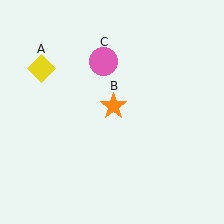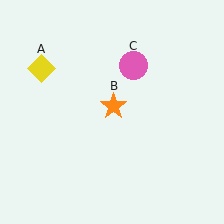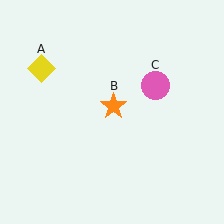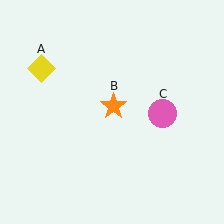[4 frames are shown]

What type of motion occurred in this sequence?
The pink circle (object C) rotated clockwise around the center of the scene.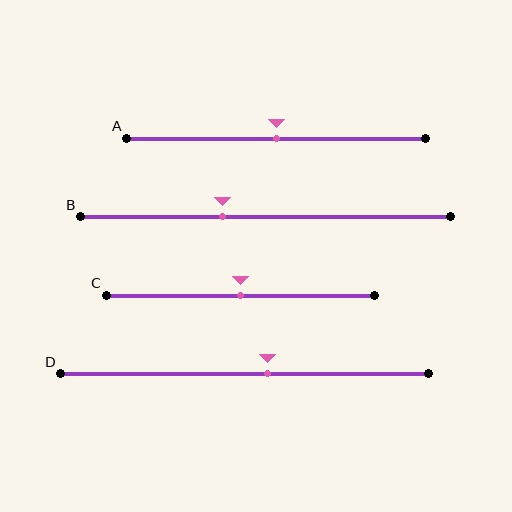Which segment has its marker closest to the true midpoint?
Segment A has its marker closest to the true midpoint.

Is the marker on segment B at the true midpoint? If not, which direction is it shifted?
No, the marker on segment B is shifted to the left by about 12% of the segment length.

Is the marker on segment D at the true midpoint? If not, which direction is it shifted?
No, the marker on segment D is shifted to the right by about 6% of the segment length.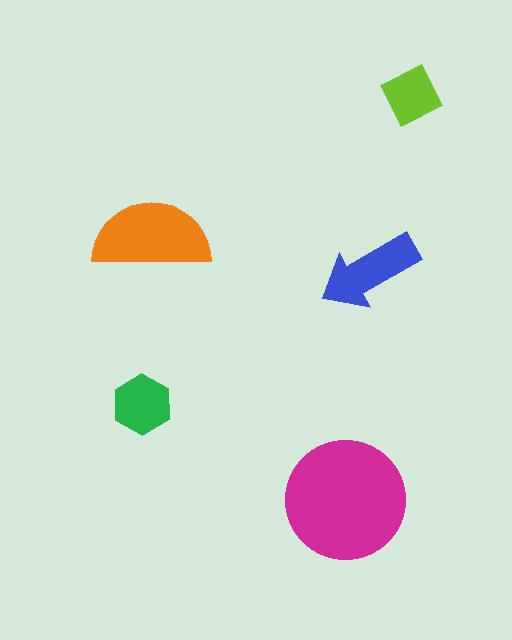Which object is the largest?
The magenta circle.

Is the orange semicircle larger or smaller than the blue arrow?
Larger.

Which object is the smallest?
The lime diamond.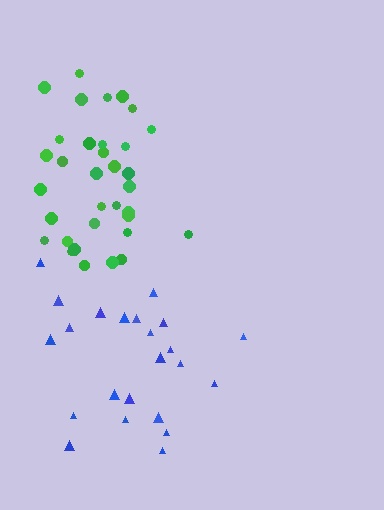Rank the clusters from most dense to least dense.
green, blue.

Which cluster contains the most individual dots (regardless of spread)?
Green (34).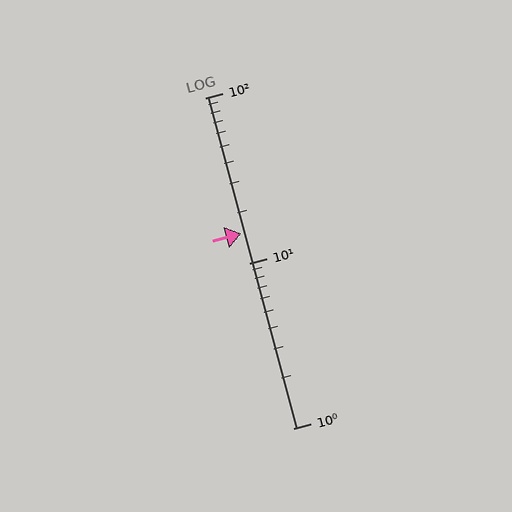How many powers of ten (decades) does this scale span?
The scale spans 2 decades, from 1 to 100.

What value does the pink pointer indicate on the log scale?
The pointer indicates approximately 15.